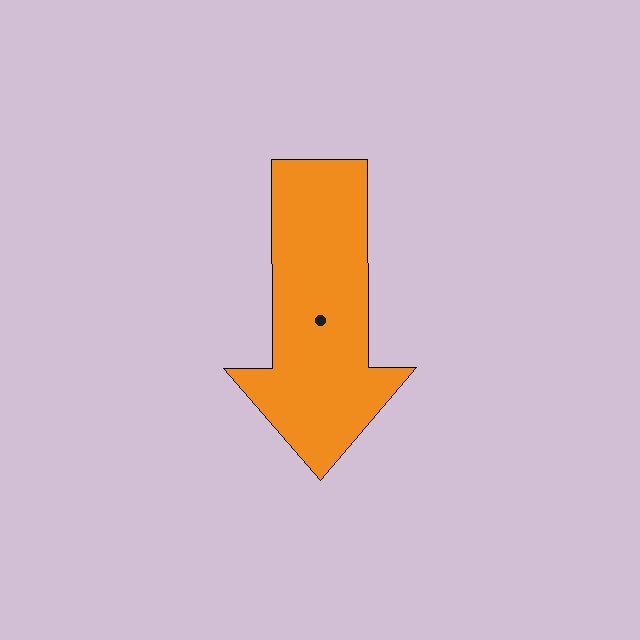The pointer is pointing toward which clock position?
Roughly 6 o'clock.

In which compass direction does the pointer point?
South.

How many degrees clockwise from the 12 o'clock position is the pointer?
Approximately 180 degrees.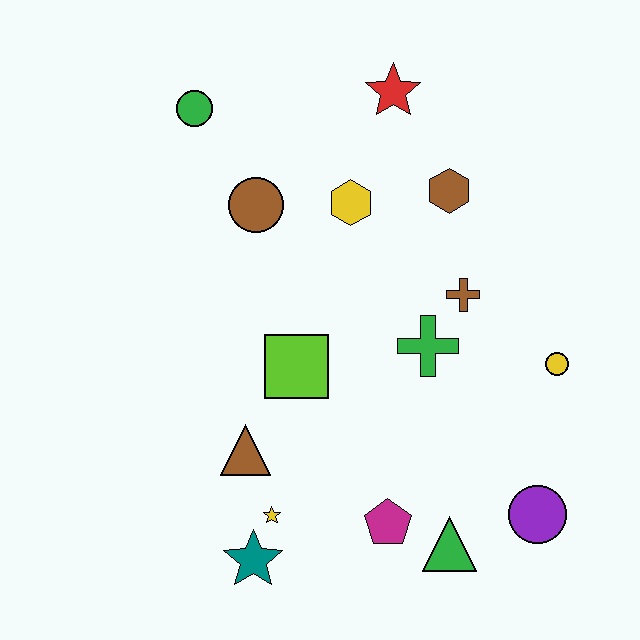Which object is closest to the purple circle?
The green triangle is closest to the purple circle.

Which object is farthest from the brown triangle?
The red star is farthest from the brown triangle.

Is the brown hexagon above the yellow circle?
Yes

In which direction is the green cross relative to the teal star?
The green cross is above the teal star.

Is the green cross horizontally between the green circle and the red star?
No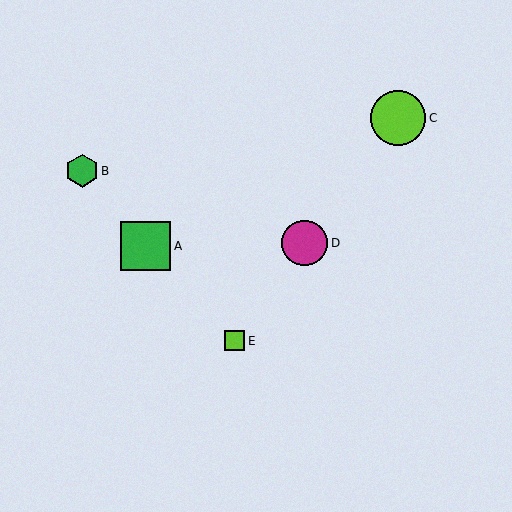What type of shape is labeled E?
Shape E is a lime square.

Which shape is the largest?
The lime circle (labeled C) is the largest.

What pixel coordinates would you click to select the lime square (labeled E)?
Click at (234, 341) to select the lime square E.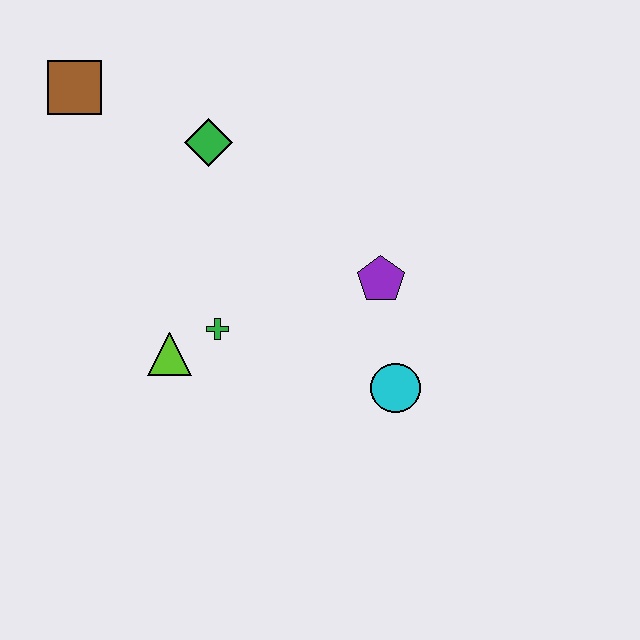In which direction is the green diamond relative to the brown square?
The green diamond is to the right of the brown square.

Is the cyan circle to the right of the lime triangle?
Yes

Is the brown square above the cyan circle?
Yes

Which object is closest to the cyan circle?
The purple pentagon is closest to the cyan circle.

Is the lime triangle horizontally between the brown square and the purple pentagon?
Yes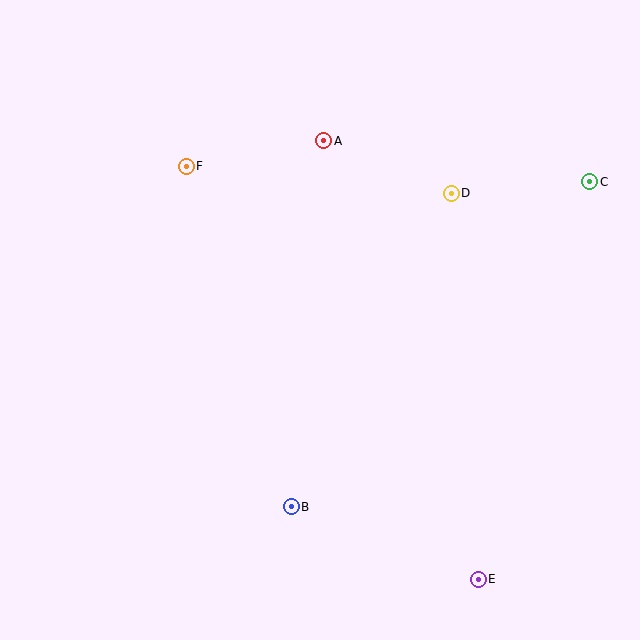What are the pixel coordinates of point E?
Point E is at (478, 579).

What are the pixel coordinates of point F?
Point F is at (186, 166).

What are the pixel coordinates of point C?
Point C is at (590, 182).